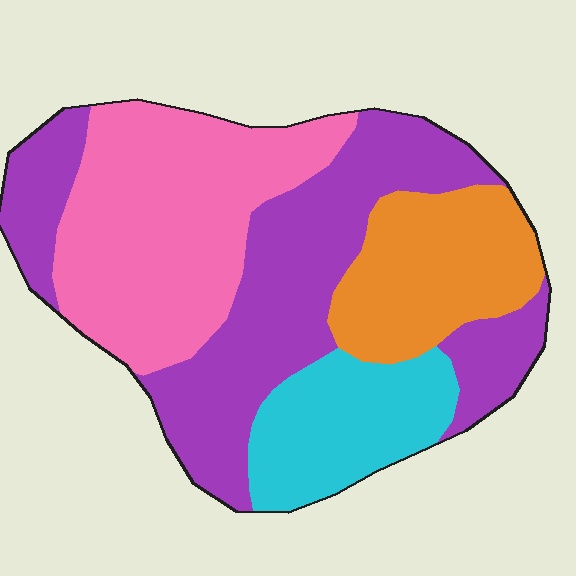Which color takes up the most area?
Purple, at roughly 40%.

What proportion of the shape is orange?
Orange covers around 15% of the shape.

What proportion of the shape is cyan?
Cyan covers 15% of the shape.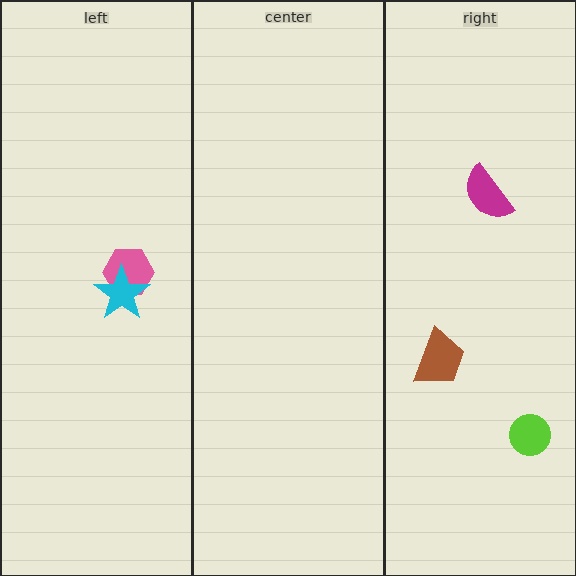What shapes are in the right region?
The brown trapezoid, the lime circle, the magenta semicircle.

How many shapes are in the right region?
3.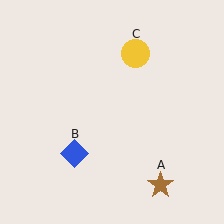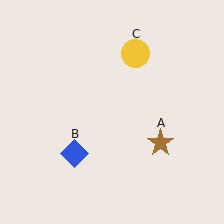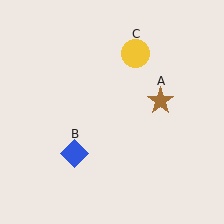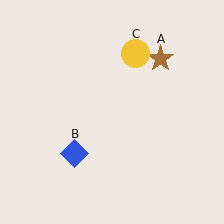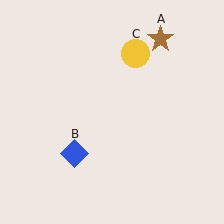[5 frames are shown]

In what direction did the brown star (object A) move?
The brown star (object A) moved up.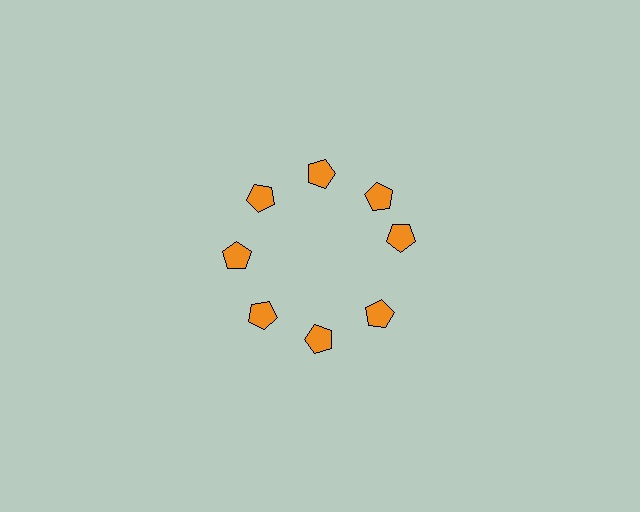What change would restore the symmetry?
The symmetry would be restored by rotating it back into even spacing with its neighbors so that all 8 pentagons sit at equal angles and equal distance from the center.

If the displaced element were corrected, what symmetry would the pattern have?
It would have 8-fold rotational symmetry — the pattern would map onto itself every 45 degrees.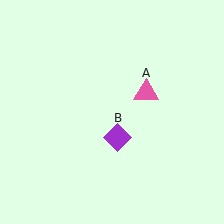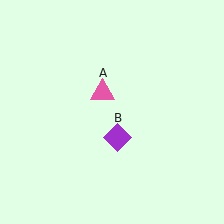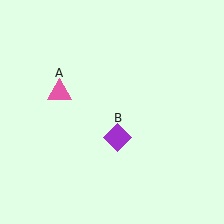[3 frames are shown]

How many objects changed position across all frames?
1 object changed position: pink triangle (object A).